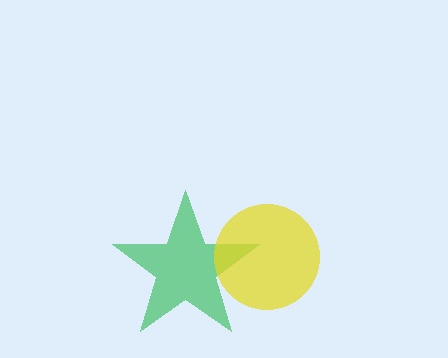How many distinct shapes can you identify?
There are 2 distinct shapes: a green star, a yellow circle.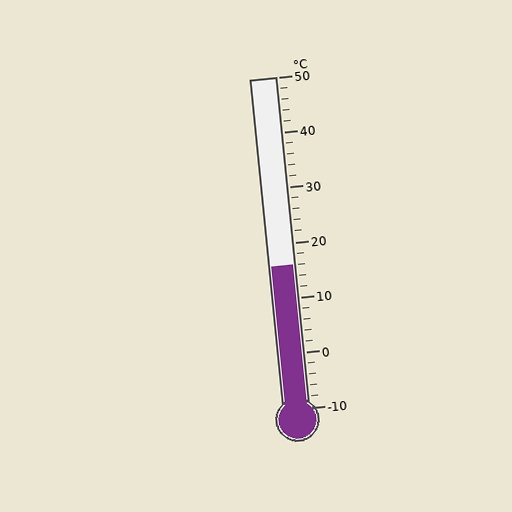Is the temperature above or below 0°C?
The temperature is above 0°C.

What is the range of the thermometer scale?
The thermometer scale ranges from -10°C to 50°C.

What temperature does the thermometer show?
The thermometer shows approximately 16°C.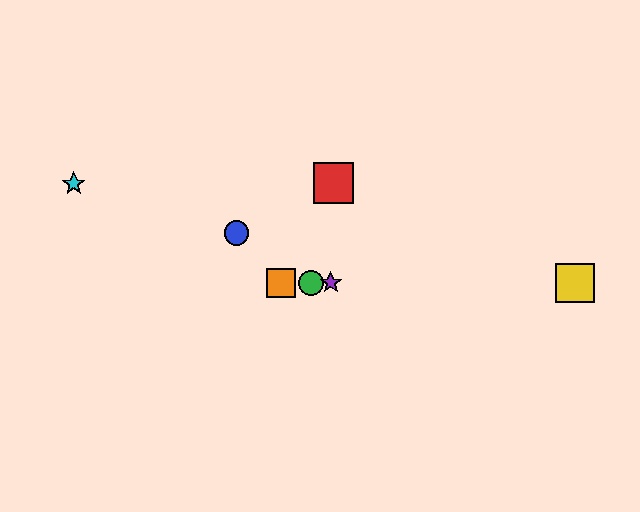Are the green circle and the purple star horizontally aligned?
Yes, both are at y≈283.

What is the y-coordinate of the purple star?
The purple star is at y≈283.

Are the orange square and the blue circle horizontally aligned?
No, the orange square is at y≈283 and the blue circle is at y≈233.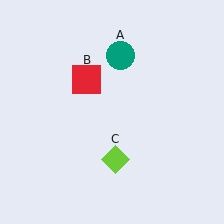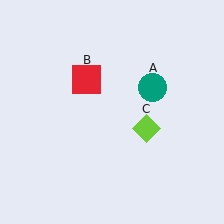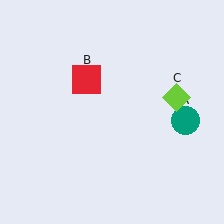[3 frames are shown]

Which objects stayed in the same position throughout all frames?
Red square (object B) remained stationary.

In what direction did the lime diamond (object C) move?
The lime diamond (object C) moved up and to the right.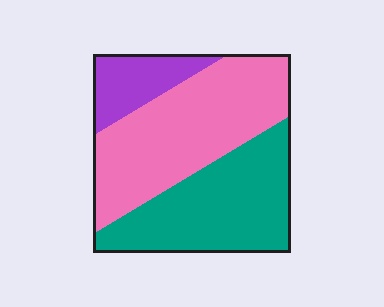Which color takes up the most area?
Pink, at roughly 45%.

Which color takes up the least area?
Purple, at roughly 15%.